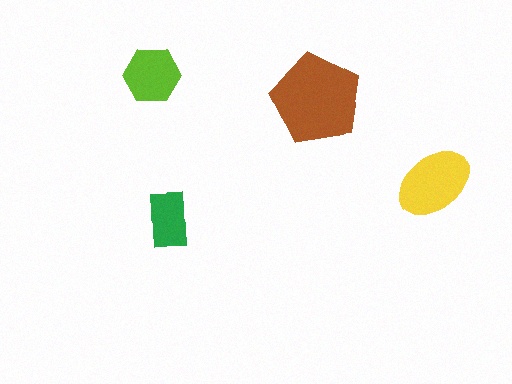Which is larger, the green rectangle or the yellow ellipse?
The yellow ellipse.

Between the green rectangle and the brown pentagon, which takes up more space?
The brown pentagon.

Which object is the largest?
The brown pentagon.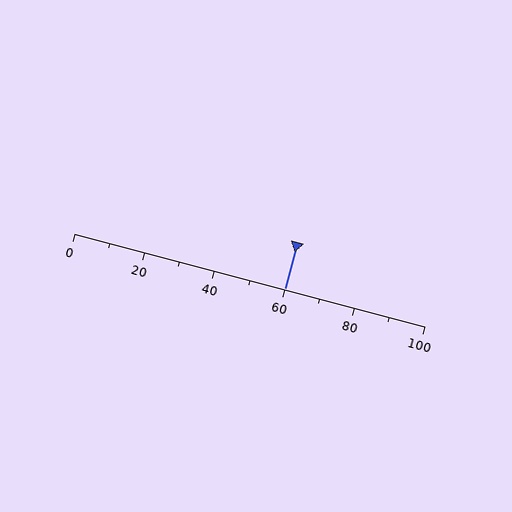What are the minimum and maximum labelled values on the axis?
The axis runs from 0 to 100.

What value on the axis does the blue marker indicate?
The marker indicates approximately 60.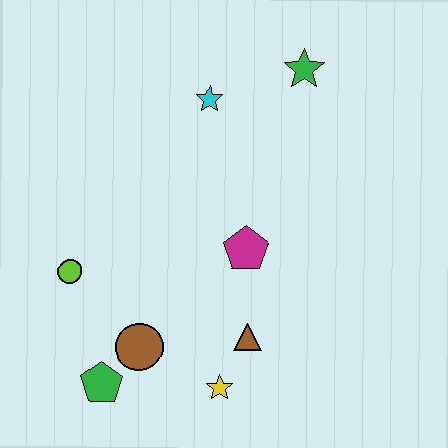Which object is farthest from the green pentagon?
The green star is farthest from the green pentagon.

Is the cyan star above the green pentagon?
Yes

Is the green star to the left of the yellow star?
No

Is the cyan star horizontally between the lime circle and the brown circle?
No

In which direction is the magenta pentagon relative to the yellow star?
The magenta pentagon is above the yellow star.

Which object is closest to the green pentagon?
The brown circle is closest to the green pentagon.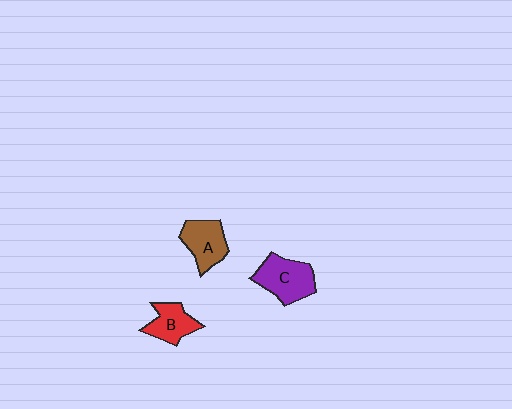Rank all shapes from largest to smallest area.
From largest to smallest: C (purple), A (brown), B (red).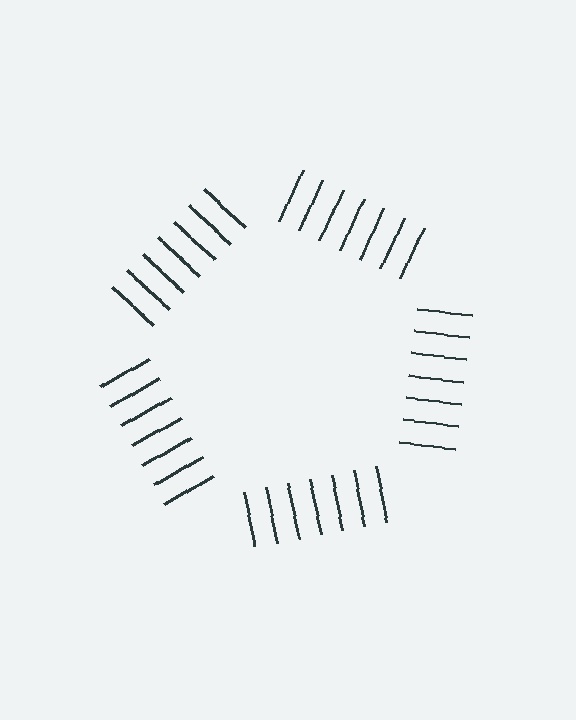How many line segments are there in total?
35 — 7 along each of the 5 edges.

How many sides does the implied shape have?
5 sides — the line-ends trace a pentagon.